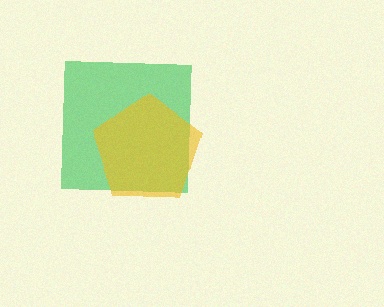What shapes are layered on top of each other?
The layered shapes are: a green square, a yellow pentagon.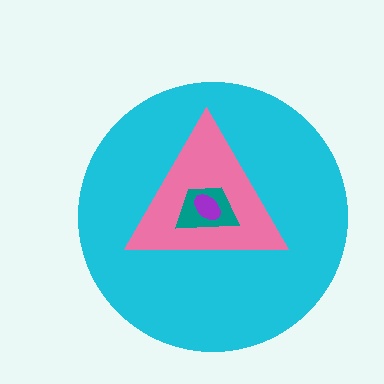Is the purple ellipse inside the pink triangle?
Yes.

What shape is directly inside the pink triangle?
The teal trapezoid.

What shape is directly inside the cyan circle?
The pink triangle.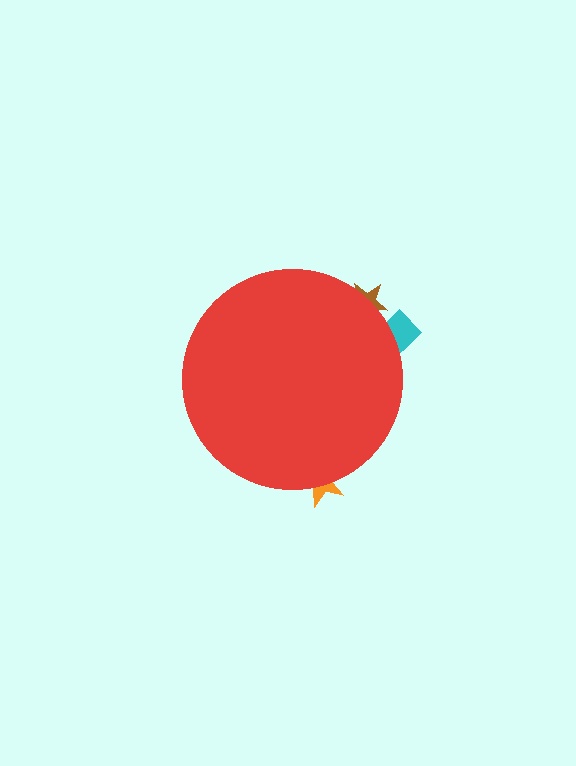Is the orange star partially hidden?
Yes, the orange star is partially hidden behind the red circle.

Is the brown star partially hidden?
Yes, the brown star is partially hidden behind the red circle.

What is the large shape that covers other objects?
A red circle.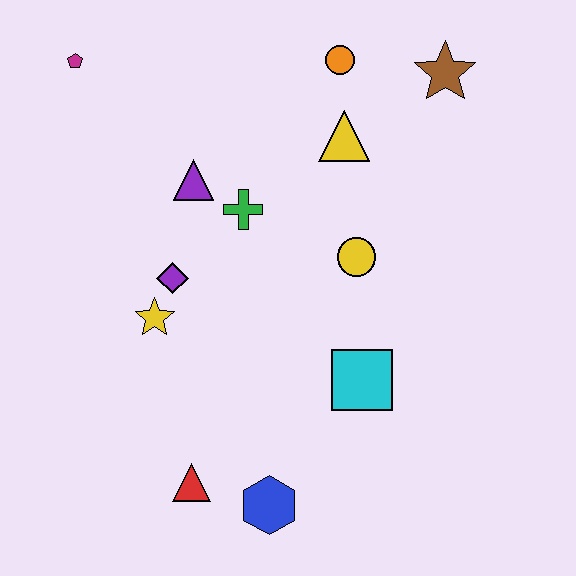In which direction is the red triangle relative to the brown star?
The red triangle is below the brown star.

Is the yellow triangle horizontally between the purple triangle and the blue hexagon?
No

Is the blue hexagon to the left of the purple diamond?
No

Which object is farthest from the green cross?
The blue hexagon is farthest from the green cross.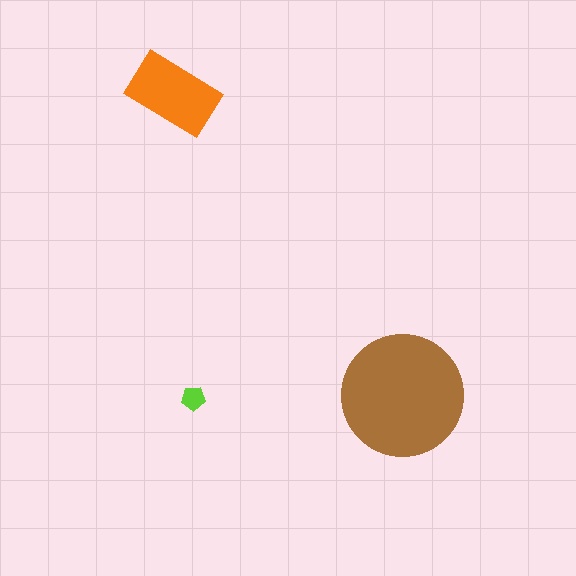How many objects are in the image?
There are 3 objects in the image.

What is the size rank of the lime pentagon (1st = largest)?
3rd.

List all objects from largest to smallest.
The brown circle, the orange rectangle, the lime pentagon.